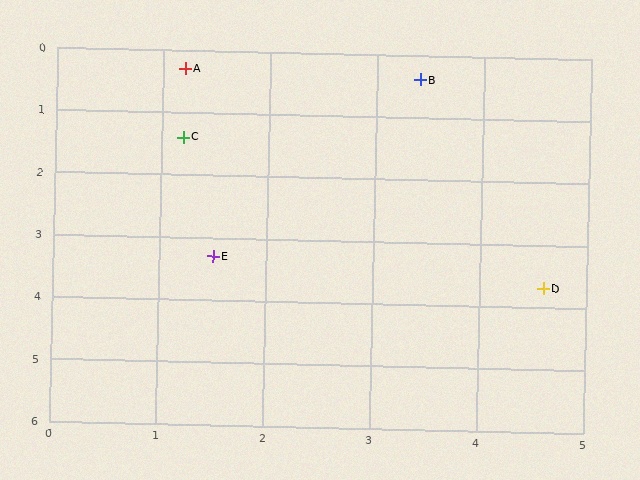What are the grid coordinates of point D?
Point D is at approximately (4.6, 3.7).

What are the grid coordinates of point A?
Point A is at approximately (1.2, 0.3).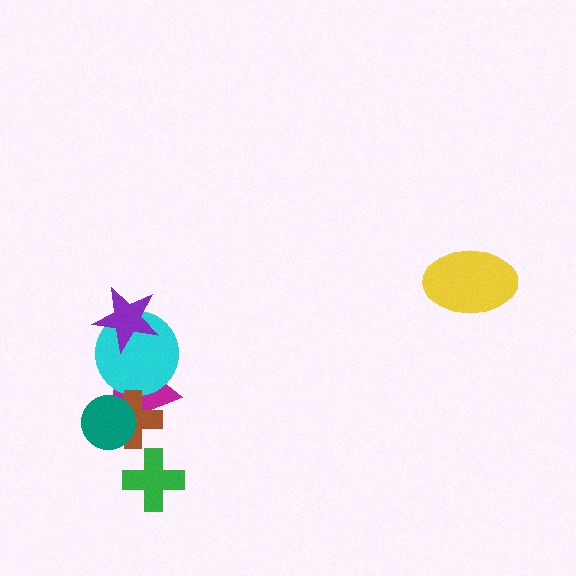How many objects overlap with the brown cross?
2 objects overlap with the brown cross.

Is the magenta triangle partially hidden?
Yes, it is partially covered by another shape.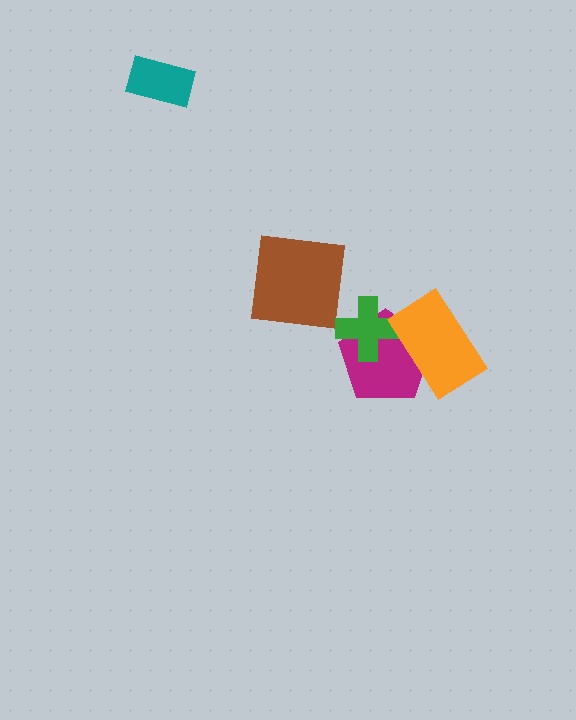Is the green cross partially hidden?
Yes, it is partially covered by another shape.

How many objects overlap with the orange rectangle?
2 objects overlap with the orange rectangle.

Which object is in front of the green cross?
The orange rectangle is in front of the green cross.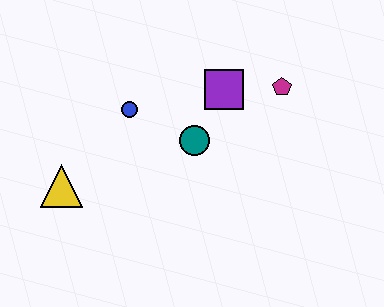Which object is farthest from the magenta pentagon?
The yellow triangle is farthest from the magenta pentagon.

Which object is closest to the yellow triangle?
The blue circle is closest to the yellow triangle.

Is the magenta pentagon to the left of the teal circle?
No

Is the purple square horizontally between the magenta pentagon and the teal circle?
Yes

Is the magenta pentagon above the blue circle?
Yes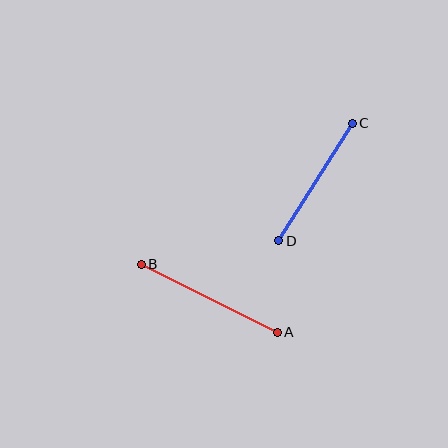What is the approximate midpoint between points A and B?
The midpoint is at approximately (209, 298) pixels.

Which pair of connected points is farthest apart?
Points A and B are farthest apart.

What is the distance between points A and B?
The distance is approximately 152 pixels.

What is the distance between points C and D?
The distance is approximately 139 pixels.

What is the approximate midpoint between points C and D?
The midpoint is at approximately (315, 182) pixels.